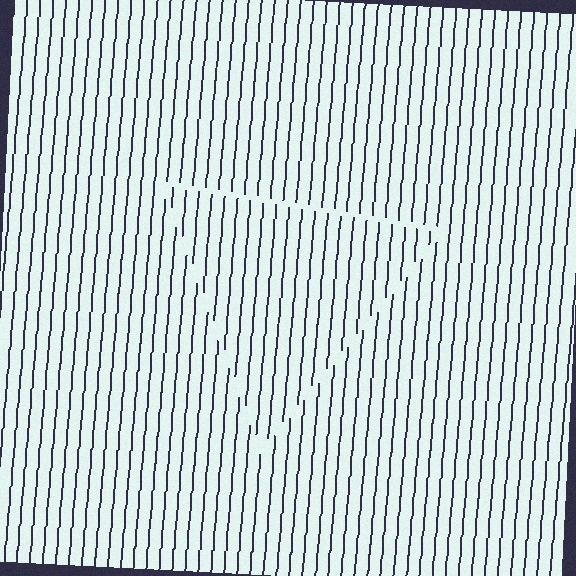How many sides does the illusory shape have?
3 sides — the line-ends trace a triangle.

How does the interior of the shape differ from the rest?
The interior of the shape contains the same grating, shifted by half a period — the contour is defined by the phase discontinuity where line-ends from the inner and outer gratings abut.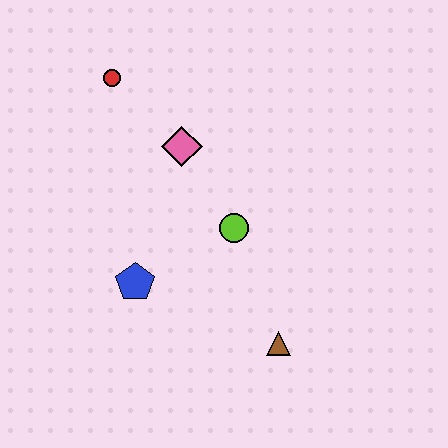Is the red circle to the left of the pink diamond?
Yes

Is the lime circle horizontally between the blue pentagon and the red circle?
No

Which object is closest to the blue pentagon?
The lime circle is closest to the blue pentagon.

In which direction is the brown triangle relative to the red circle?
The brown triangle is below the red circle.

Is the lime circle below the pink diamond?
Yes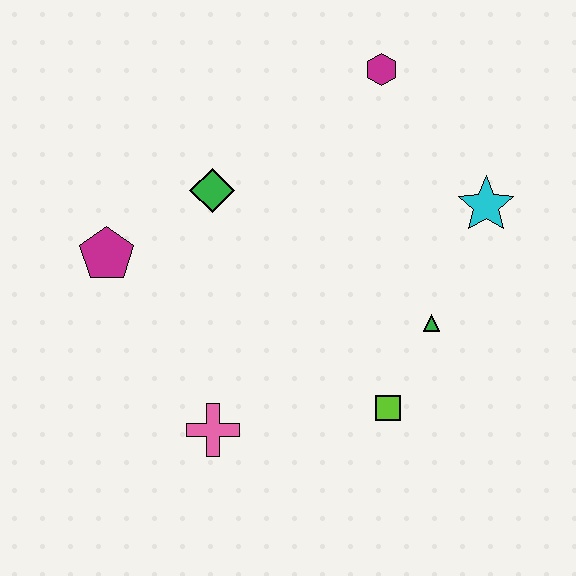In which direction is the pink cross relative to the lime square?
The pink cross is to the left of the lime square.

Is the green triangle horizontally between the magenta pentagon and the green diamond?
No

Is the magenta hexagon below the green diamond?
No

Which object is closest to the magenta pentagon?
The green diamond is closest to the magenta pentagon.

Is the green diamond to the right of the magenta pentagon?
Yes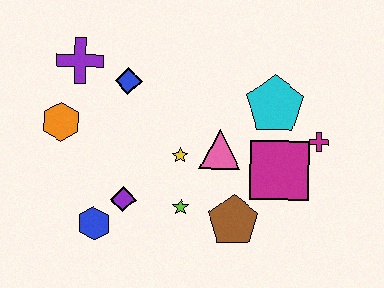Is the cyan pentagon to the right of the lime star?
Yes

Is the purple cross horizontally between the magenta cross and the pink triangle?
No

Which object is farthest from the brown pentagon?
The purple cross is farthest from the brown pentagon.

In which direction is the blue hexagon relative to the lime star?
The blue hexagon is to the left of the lime star.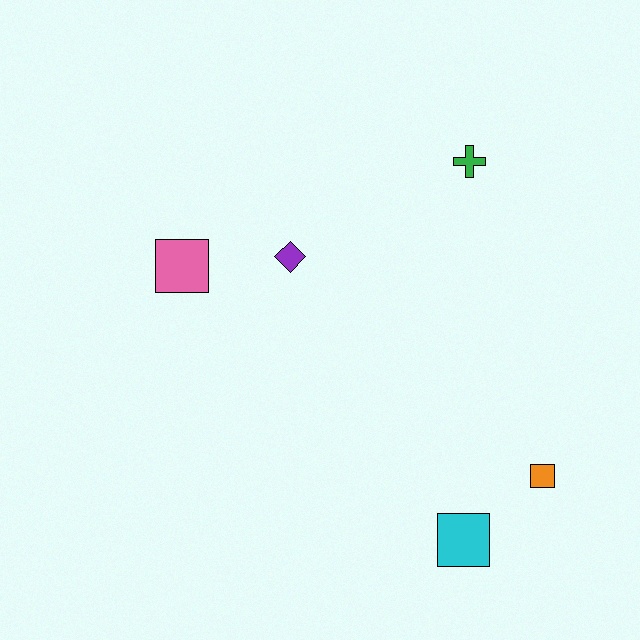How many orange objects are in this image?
There is 1 orange object.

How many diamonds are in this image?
There is 1 diamond.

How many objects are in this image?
There are 5 objects.